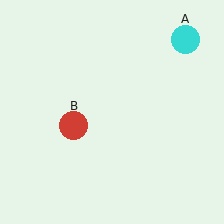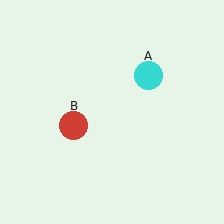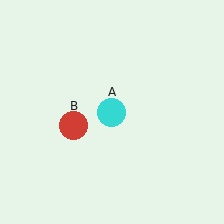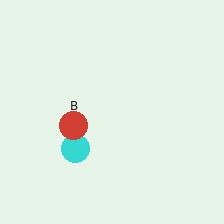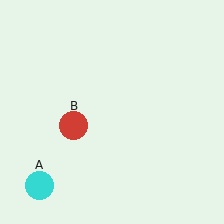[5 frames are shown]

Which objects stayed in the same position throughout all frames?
Red circle (object B) remained stationary.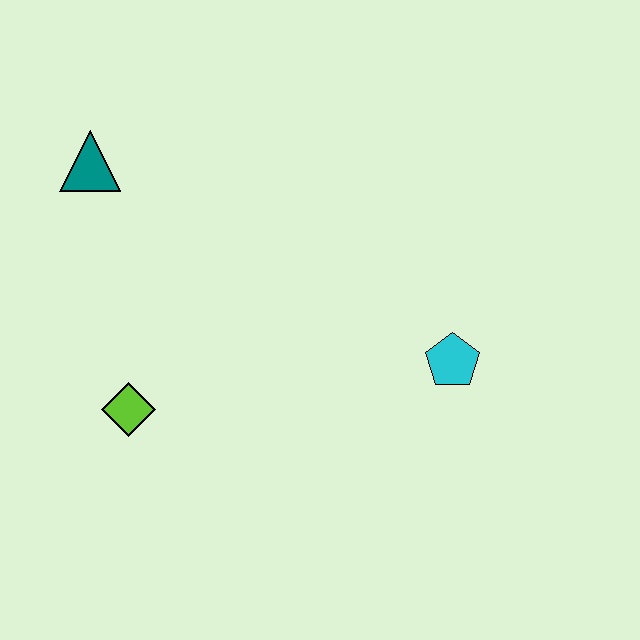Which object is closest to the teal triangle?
The lime diamond is closest to the teal triangle.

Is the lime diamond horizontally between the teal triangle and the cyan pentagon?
Yes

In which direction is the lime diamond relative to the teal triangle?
The lime diamond is below the teal triangle.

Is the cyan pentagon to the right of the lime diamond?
Yes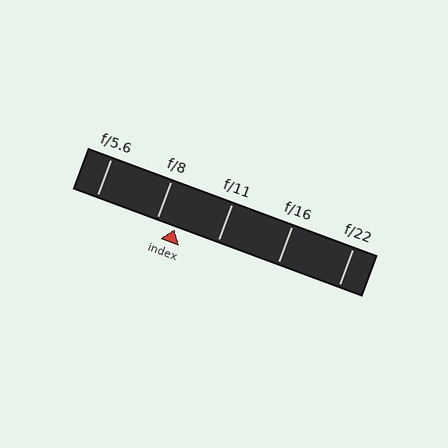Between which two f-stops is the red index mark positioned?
The index mark is between f/8 and f/11.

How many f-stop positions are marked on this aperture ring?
There are 5 f-stop positions marked.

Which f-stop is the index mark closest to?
The index mark is closest to f/8.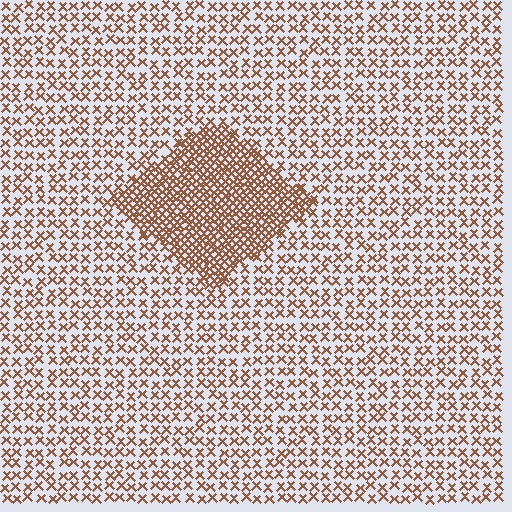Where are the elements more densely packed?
The elements are more densely packed inside the diamond boundary.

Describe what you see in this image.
The image contains small brown elements arranged at two different densities. A diamond-shaped region is visible where the elements are more densely packed than the surrounding area.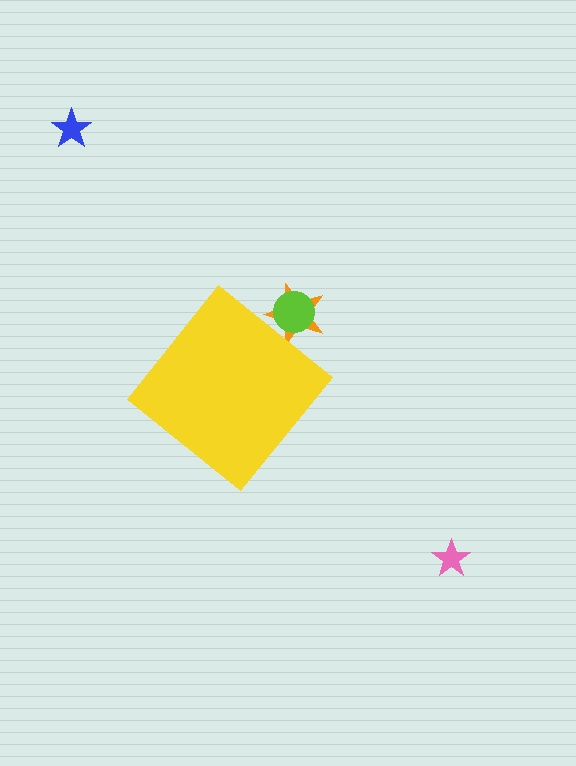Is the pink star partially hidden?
No, the pink star is fully visible.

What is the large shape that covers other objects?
A yellow diamond.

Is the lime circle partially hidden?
Yes, the lime circle is partially hidden behind the yellow diamond.